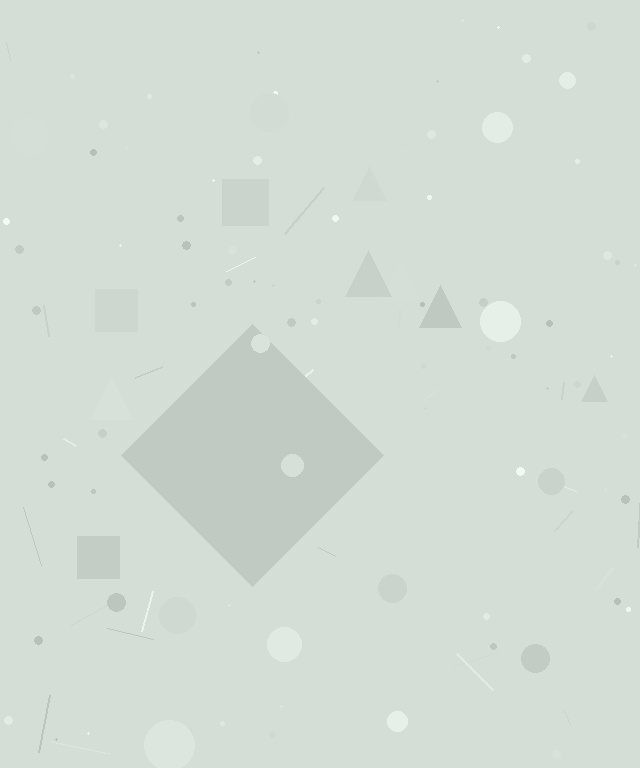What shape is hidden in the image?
A diamond is hidden in the image.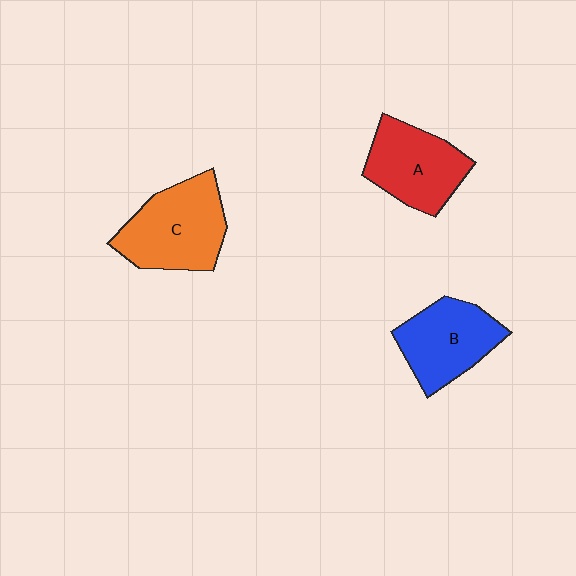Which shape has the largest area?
Shape C (orange).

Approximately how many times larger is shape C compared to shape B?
Approximately 1.2 times.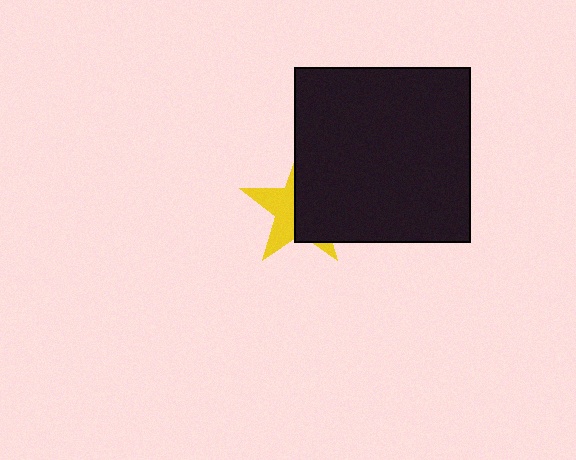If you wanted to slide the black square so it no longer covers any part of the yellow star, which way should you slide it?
Slide it right — that is the most direct way to separate the two shapes.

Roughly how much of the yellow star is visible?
A small part of it is visible (roughly 43%).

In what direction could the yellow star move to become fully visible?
The yellow star could move left. That would shift it out from behind the black square entirely.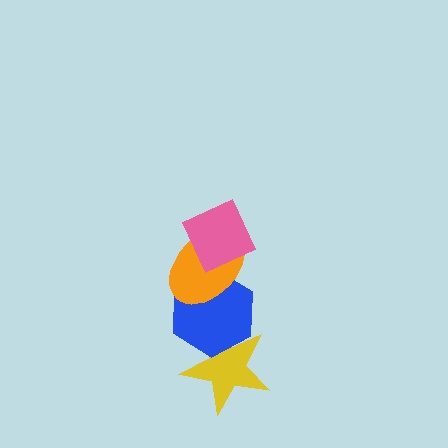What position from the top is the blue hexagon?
The blue hexagon is 3rd from the top.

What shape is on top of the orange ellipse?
The pink diamond is on top of the orange ellipse.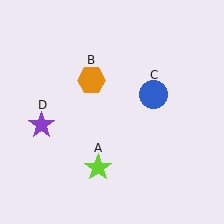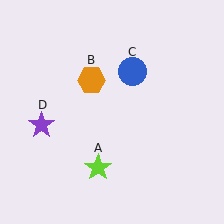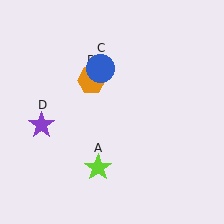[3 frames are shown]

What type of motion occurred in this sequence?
The blue circle (object C) rotated counterclockwise around the center of the scene.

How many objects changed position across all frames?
1 object changed position: blue circle (object C).